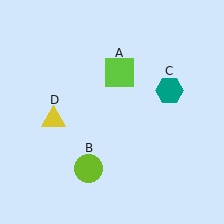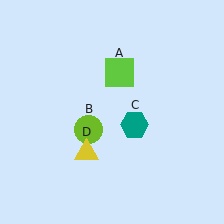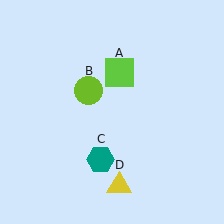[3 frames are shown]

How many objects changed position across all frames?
3 objects changed position: lime circle (object B), teal hexagon (object C), yellow triangle (object D).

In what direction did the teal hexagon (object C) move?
The teal hexagon (object C) moved down and to the left.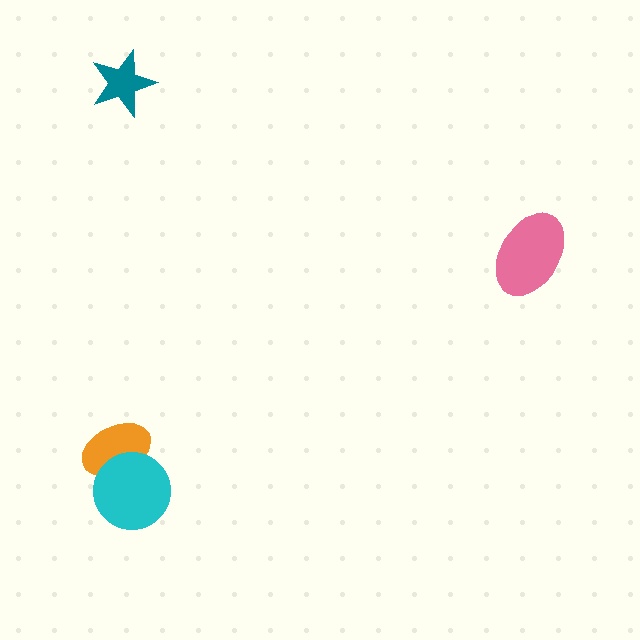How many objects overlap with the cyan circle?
1 object overlaps with the cyan circle.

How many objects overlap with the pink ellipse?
0 objects overlap with the pink ellipse.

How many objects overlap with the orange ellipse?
1 object overlaps with the orange ellipse.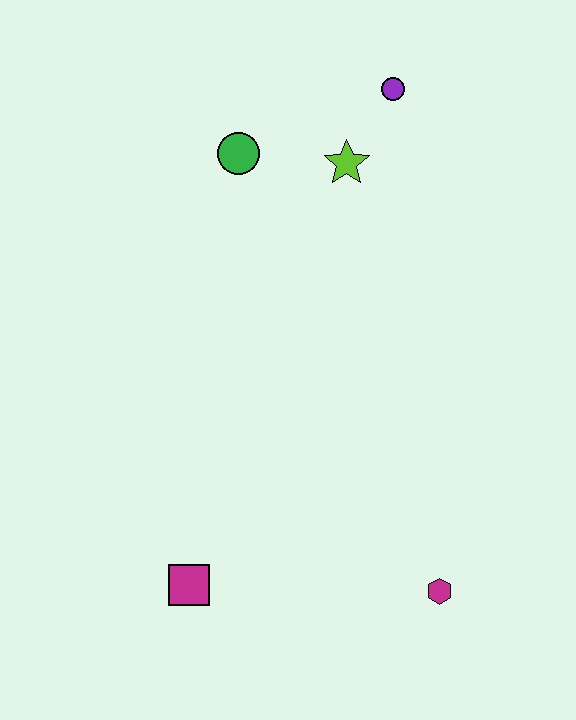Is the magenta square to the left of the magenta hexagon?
Yes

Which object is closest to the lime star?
The purple circle is closest to the lime star.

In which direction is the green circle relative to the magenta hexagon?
The green circle is above the magenta hexagon.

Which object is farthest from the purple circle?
The magenta square is farthest from the purple circle.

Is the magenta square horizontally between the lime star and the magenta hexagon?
No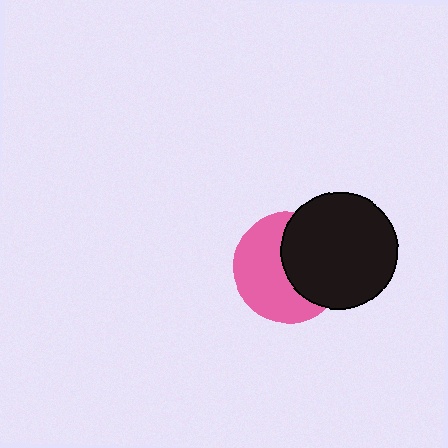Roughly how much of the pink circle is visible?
About half of it is visible (roughly 55%).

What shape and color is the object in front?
The object in front is a black circle.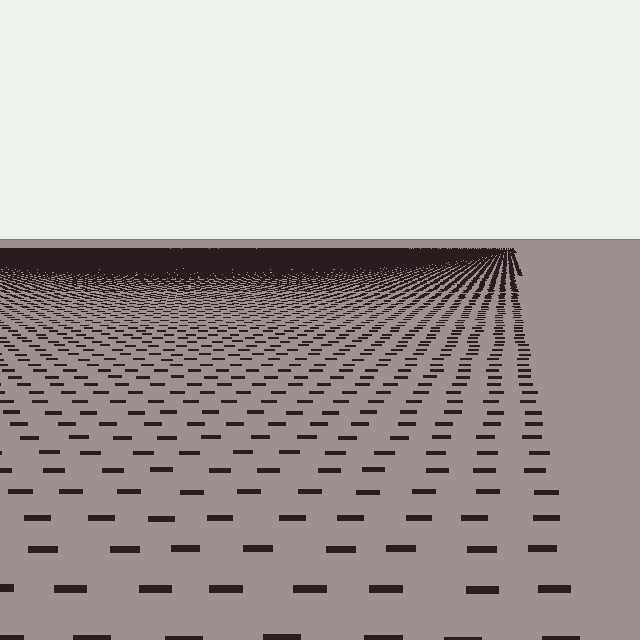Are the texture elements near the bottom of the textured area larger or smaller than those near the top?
Larger. Near the bottom, elements are closer to the viewer and appear at a bigger on-screen size.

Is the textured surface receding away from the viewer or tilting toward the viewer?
The surface is receding away from the viewer. Texture elements get smaller and denser toward the top.